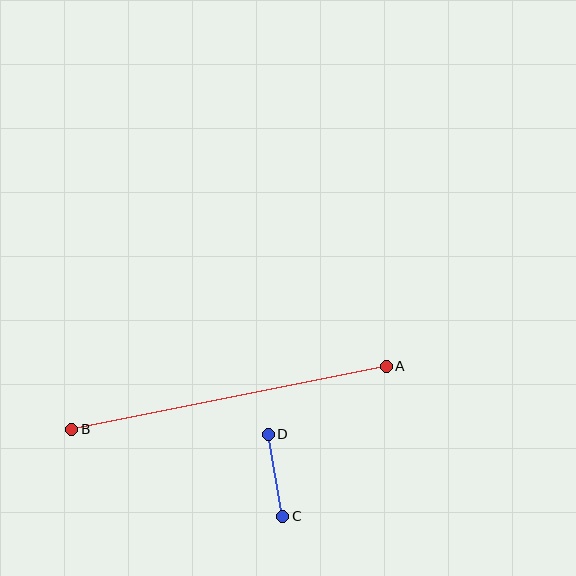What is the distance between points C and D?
The distance is approximately 83 pixels.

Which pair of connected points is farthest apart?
Points A and B are farthest apart.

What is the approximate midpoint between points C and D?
The midpoint is at approximately (275, 475) pixels.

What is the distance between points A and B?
The distance is approximately 321 pixels.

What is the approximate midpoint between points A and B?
The midpoint is at approximately (229, 398) pixels.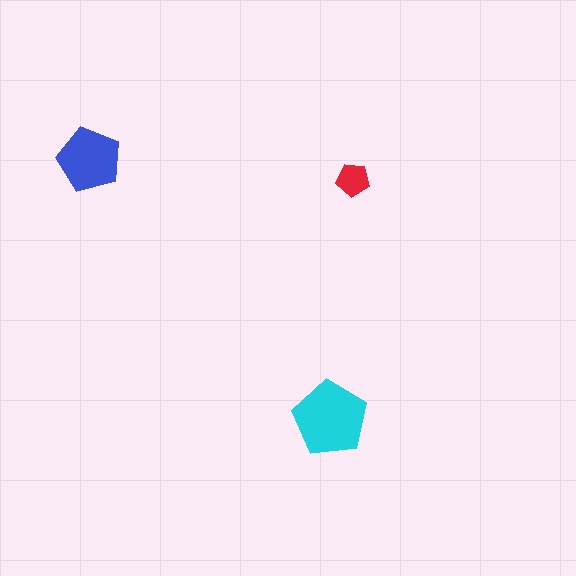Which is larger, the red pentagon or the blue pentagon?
The blue one.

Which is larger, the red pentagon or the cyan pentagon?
The cyan one.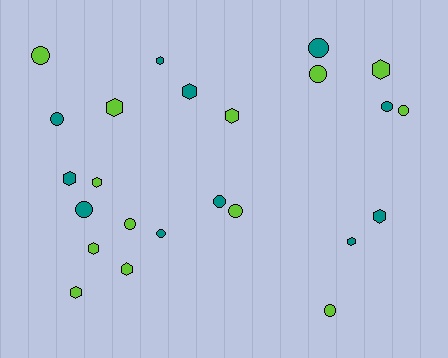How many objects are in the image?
There are 24 objects.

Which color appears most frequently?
Lime, with 13 objects.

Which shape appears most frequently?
Circle, with 12 objects.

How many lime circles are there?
There are 6 lime circles.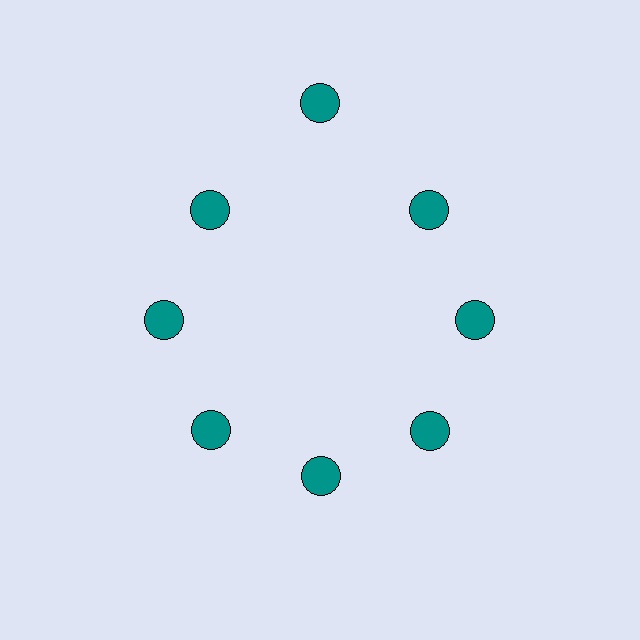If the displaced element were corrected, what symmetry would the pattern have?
It would have 8-fold rotational symmetry — the pattern would map onto itself every 45 degrees.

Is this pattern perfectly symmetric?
No. The 8 teal circles are arranged in a ring, but one element near the 12 o'clock position is pushed outward from the center, breaking the 8-fold rotational symmetry.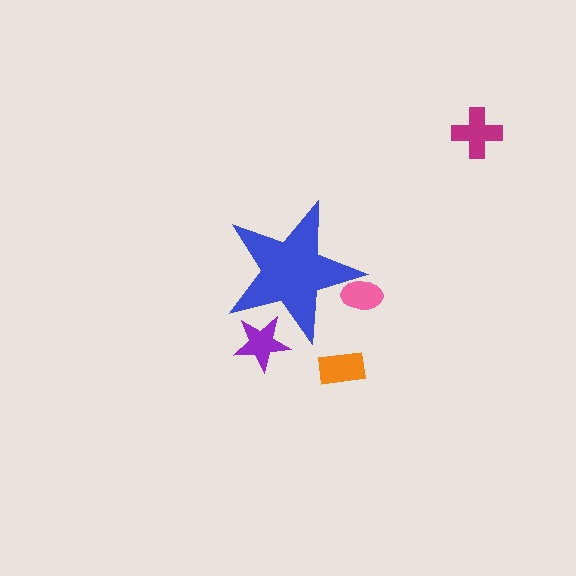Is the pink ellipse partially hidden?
Yes, the pink ellipse is partially hidden behind the blue star.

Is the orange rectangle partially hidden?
No, the orange rectangle is fully visible.